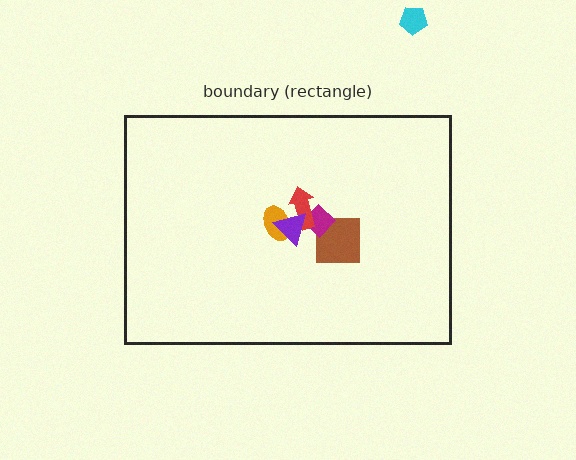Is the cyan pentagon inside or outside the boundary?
Outside.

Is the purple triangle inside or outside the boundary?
Inside.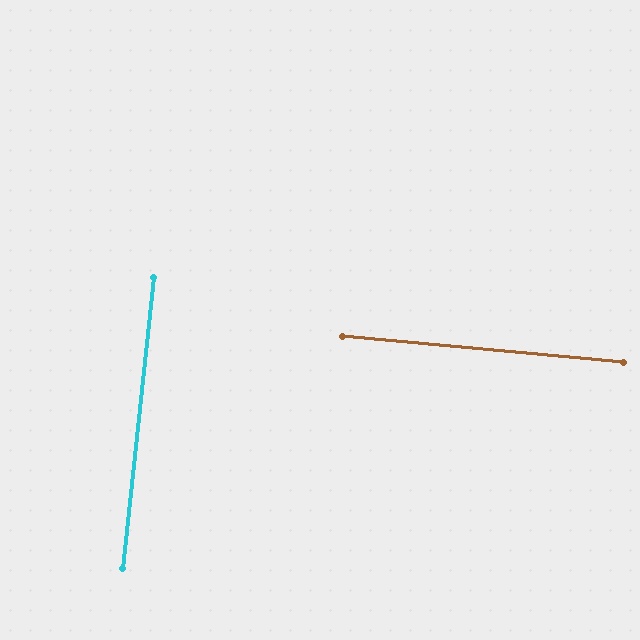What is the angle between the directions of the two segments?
Approximately 89 degrees.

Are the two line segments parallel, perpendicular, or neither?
Perpendicular — they meet at approximately 89°.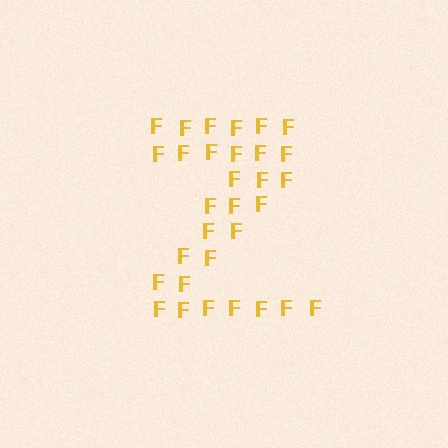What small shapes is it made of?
It is made of small letter F's.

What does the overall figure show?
The overall figure shows the letter Z.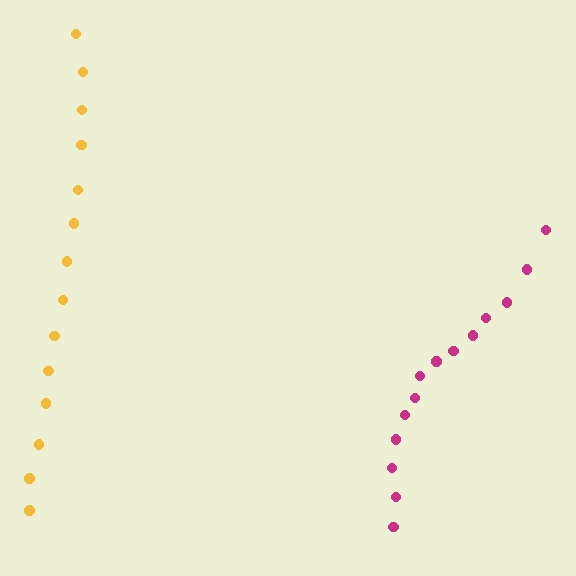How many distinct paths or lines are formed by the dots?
There are 2 distinct paths.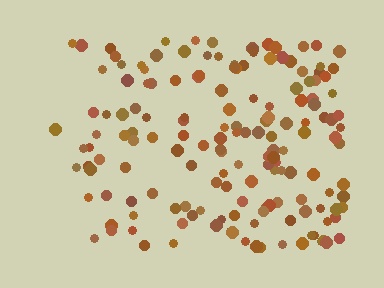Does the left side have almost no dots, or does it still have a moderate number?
Still a moderate number, just noticeably fewer than the right.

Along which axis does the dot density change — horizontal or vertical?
Horizontal.